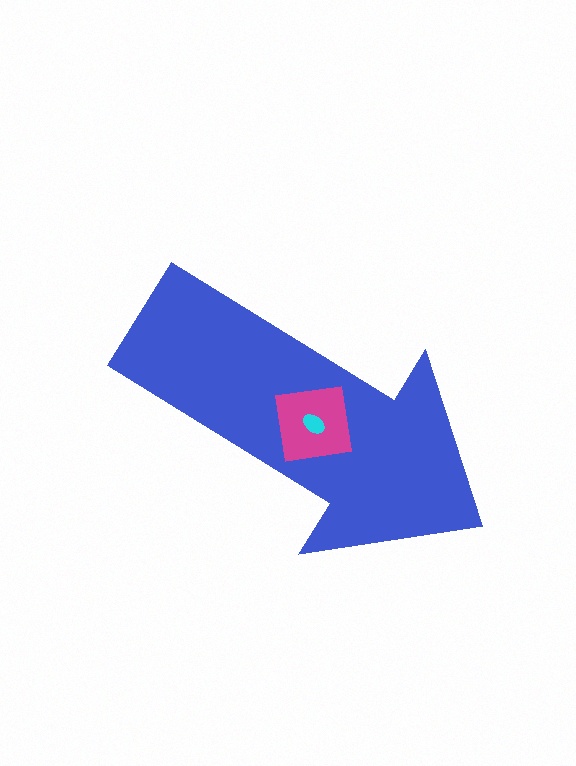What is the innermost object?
The cyan ellipse.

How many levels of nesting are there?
3.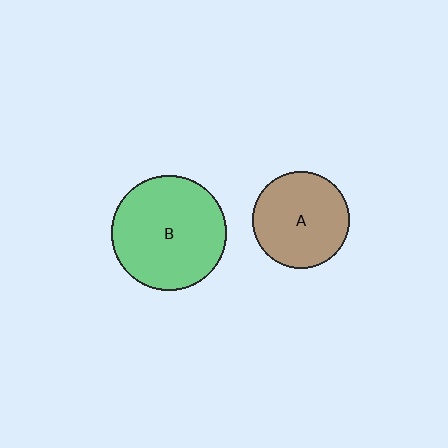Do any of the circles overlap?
No, none of the circles overlap.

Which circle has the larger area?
Circle B (green).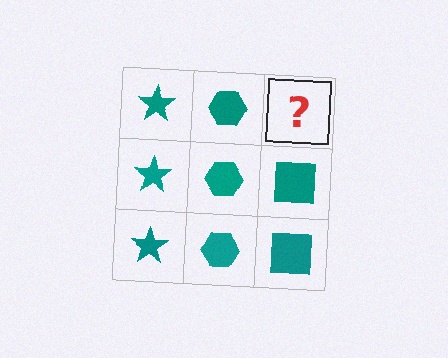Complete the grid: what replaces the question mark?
The question mark should be replaced with a teal square.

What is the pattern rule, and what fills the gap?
The rule is that each column has a consistent shape. The gap should be filled with a teal square.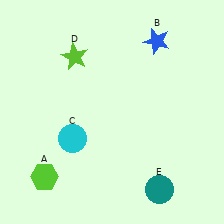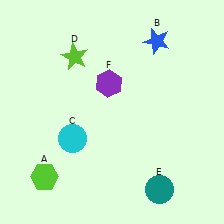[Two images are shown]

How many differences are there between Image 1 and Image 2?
There is 1 difference between the two images.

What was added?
A purple hexagon (F) was added in Image 2.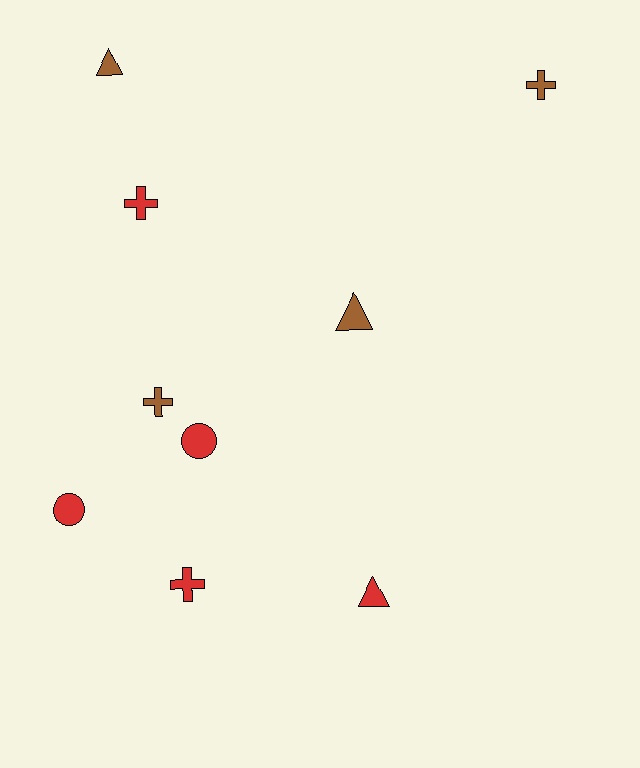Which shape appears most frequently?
Cross, with 4 objects.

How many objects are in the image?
There are 9 objects.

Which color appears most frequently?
Red, with 5 objects.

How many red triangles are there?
There is 1 red triangle.